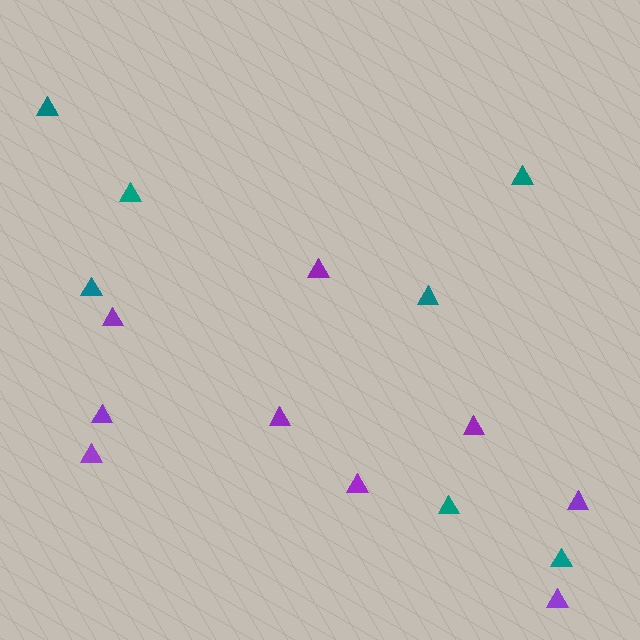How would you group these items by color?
There are 2 groups: one group of teal triangles (7) and one group of purple triangles (9).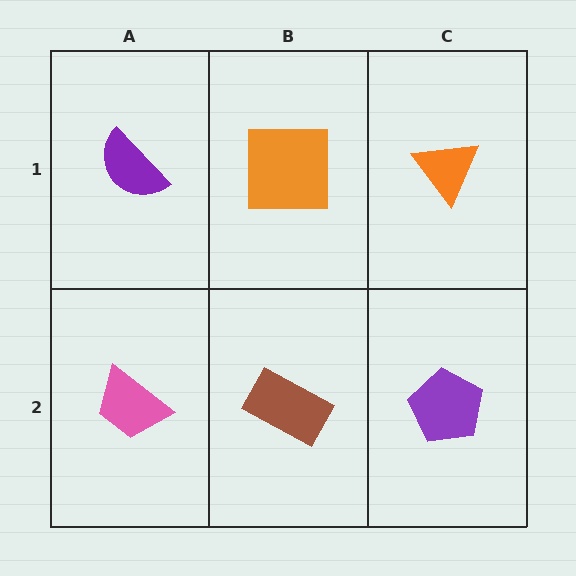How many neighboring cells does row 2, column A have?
2.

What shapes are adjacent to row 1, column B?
A brown rectangle (row 2, column B), a purple semicircle (row 1, column A), an orange triangle (row 1, column C).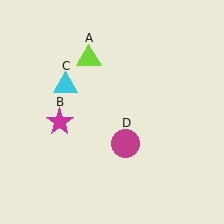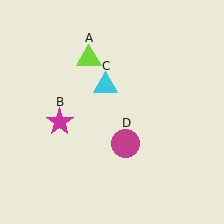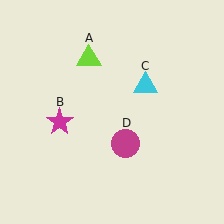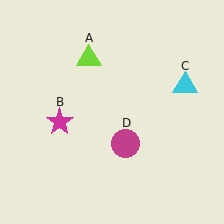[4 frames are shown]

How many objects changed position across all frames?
1 object changed position: cyan triangle (object C).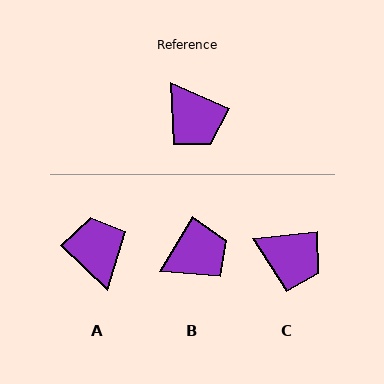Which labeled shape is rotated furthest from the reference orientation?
A, about 160 degrees away.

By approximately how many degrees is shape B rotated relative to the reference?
Approximately 82 degrees counter-clockwise.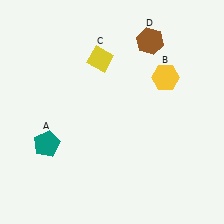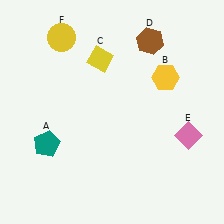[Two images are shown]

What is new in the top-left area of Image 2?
A yellow circle (F) was added in the top-left area of Image 2.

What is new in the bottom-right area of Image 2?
A pink diamond (E) was added in the bottom-right area of Image 2.